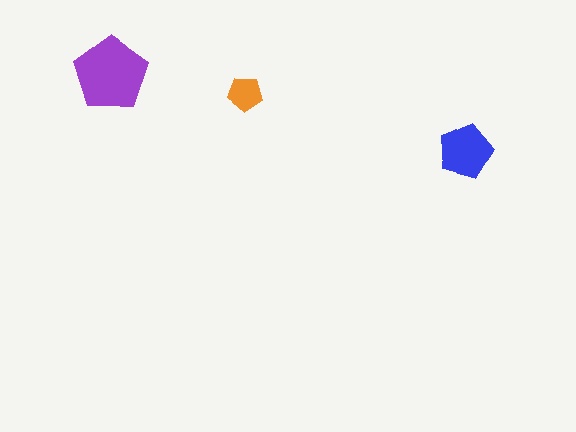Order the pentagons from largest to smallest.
the purple one, the blue one, the orange one.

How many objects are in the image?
There are 3 objects in the image.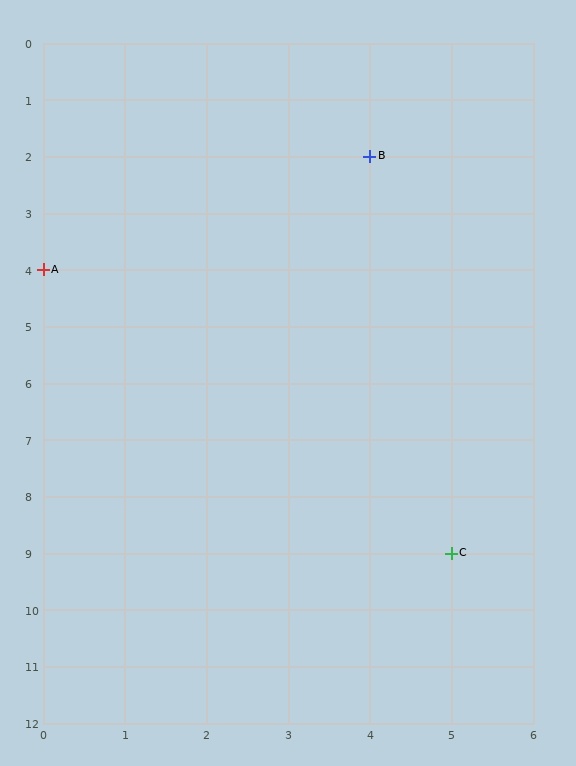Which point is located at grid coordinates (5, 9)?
Point C is at (5, 9).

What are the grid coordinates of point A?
Point A is at grid coordinates (0, 4).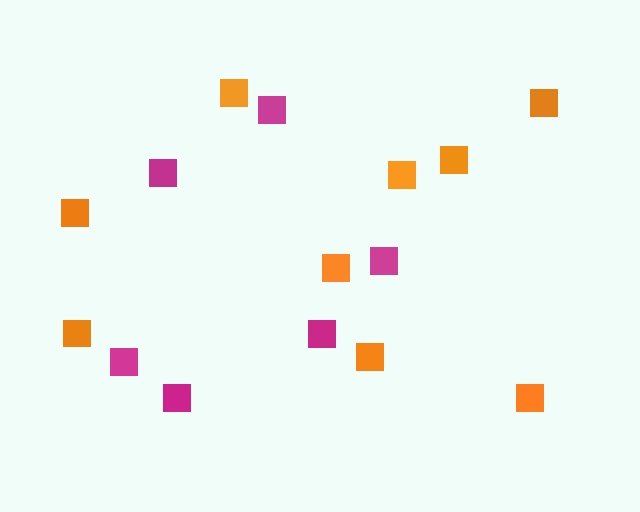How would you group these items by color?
There are 2 groups: one group of magenta squares (6) and one group of orange squares (9).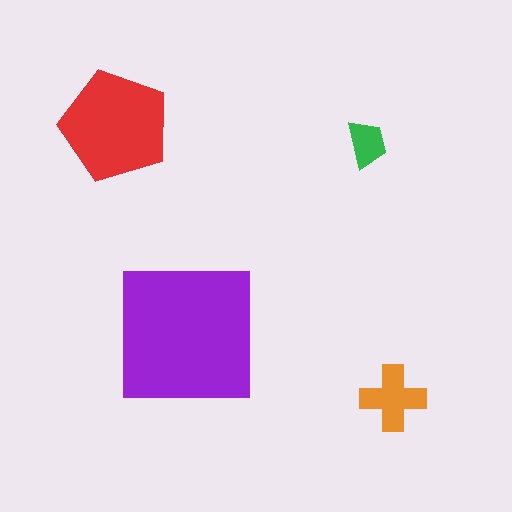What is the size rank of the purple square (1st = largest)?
1st.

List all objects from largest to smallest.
The purple square, the red pentagon, the orange cross, the green trapezoid.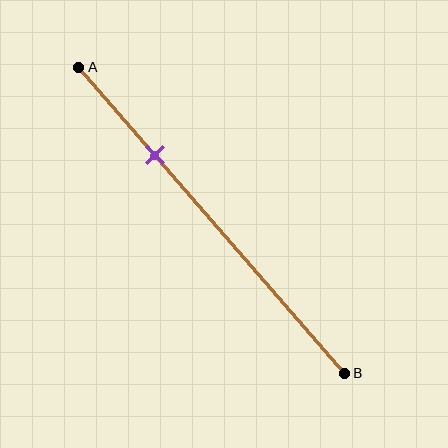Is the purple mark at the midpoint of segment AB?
No, the mark is at about 30% from A, not at the 50% midpoint.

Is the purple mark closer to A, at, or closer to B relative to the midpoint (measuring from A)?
The purple mark is closer to point A than the midpoint of segment AB.